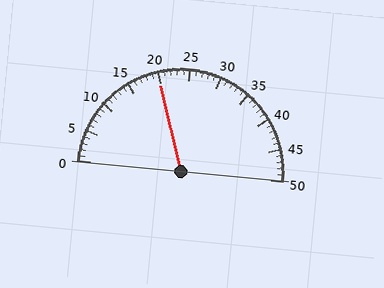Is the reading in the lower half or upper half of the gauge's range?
The reading is in the lower half of the range (0 to 50).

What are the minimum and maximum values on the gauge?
The gauge ranges from 0 to 50.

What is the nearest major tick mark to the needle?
The nearest major tick mark is 20.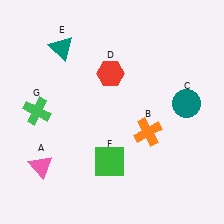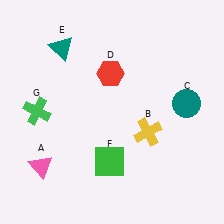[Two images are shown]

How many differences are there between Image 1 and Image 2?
There is 1 difference between the two images.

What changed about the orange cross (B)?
In Image 1, B is orange. In Image 2, it changed to yellow.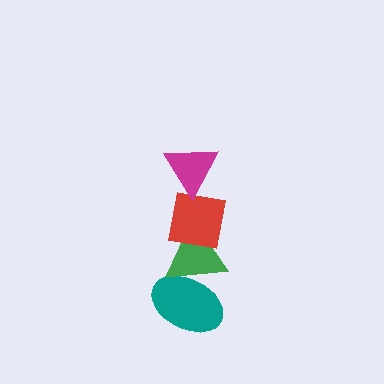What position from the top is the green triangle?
The green triangle is 3rd from the top.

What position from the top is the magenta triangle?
The magenta triangle is 1st from the top.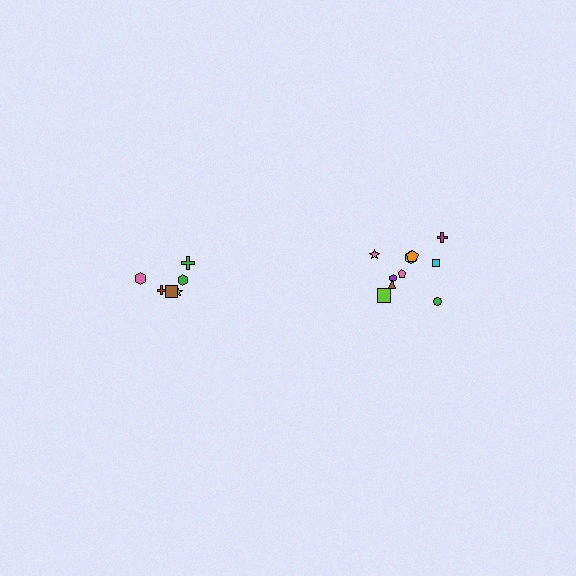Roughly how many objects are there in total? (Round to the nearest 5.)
Roughly 15 objects in total.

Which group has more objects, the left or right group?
The right group.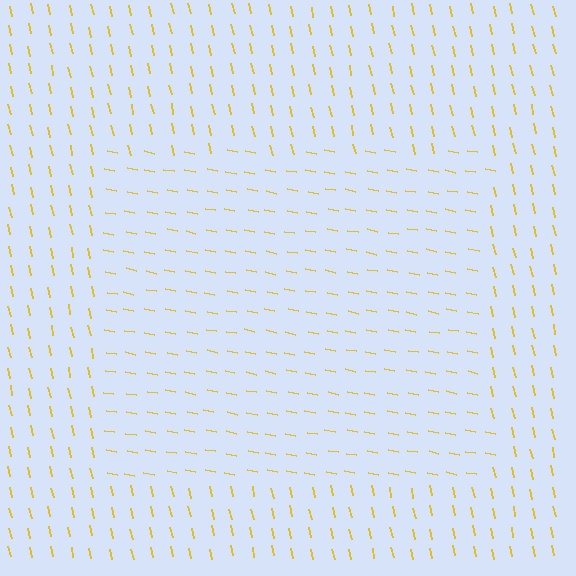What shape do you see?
I see a rectangle.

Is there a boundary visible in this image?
Yes, there is a texture boundary formed by a change in line orientation.